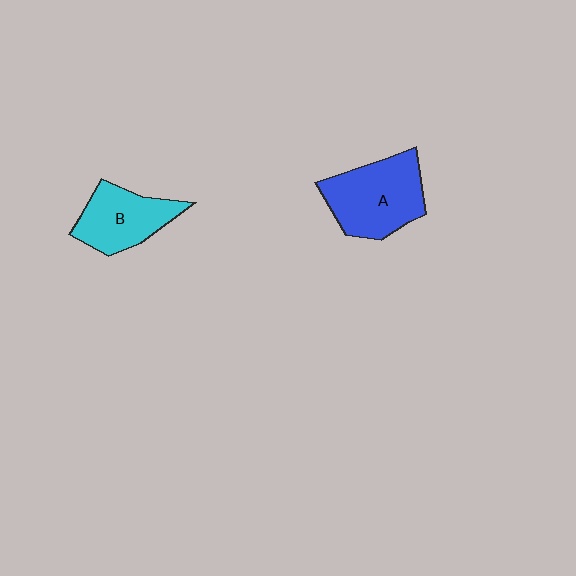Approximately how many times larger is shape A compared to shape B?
Approximately 1.3 times.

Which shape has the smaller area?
Shape B (cyan).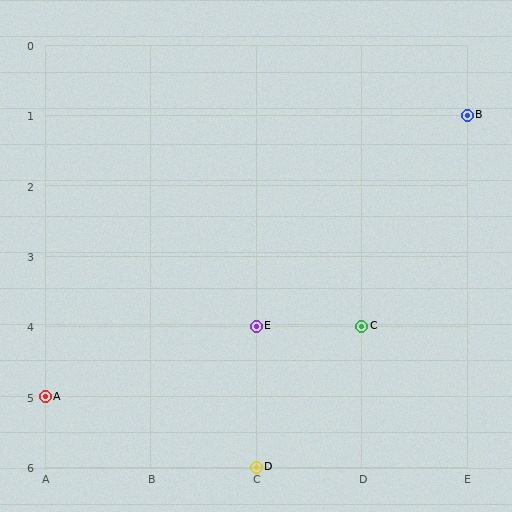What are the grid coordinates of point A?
Point A is at grid coordinates (A, 5).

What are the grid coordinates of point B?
Point B is at grid coordinates (E, 1).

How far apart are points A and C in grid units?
Points A and C are 3 columns and 1 row apart (about 3.2 grid units diagonally).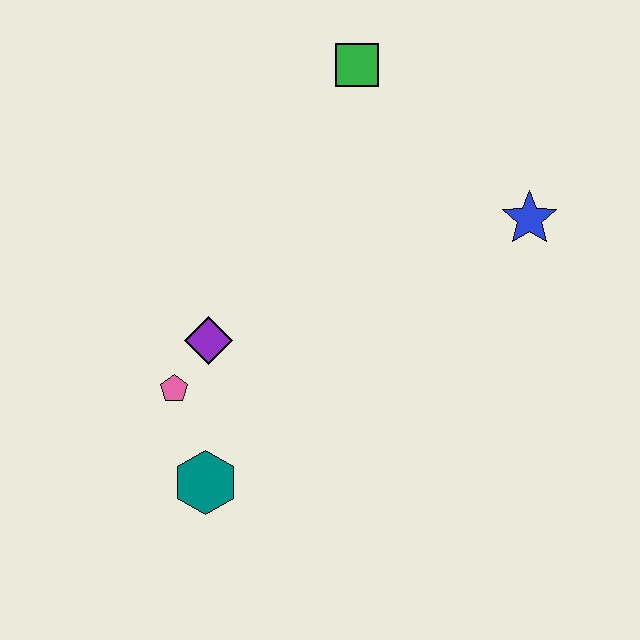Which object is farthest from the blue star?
The teal hexagon is farthest from the blue star.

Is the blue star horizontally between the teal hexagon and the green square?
No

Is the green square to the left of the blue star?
Yes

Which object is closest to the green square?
The blue star is closest to the green square.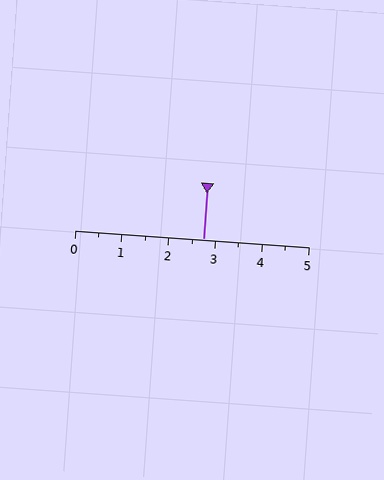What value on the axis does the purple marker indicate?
The marker indicates approximately 2.8.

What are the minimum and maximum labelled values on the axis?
The axis runs from 0 to 5.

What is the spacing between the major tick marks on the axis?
The major ticks are spaced 1 apart.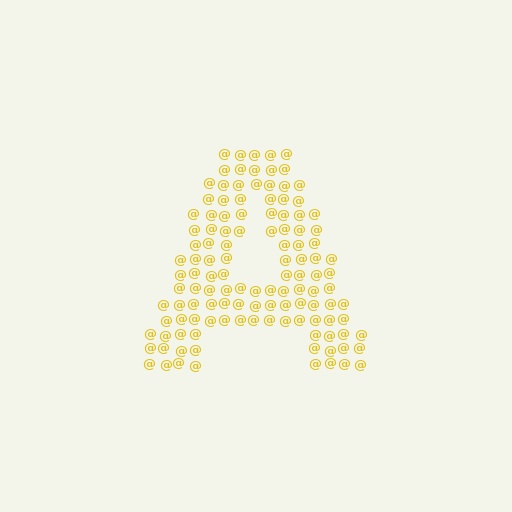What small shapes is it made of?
It is made of small at signs.